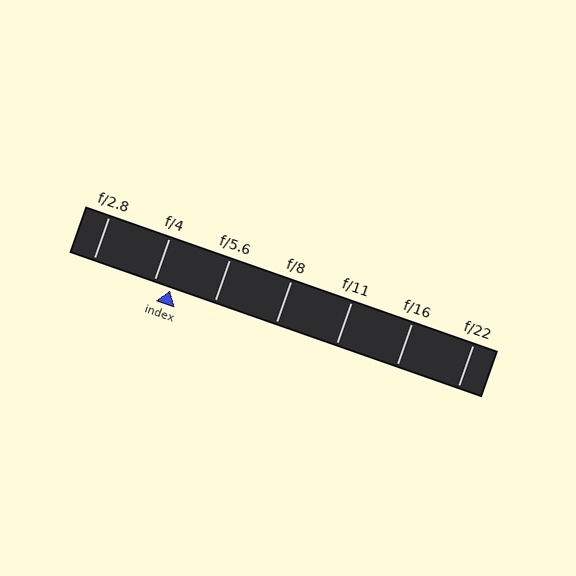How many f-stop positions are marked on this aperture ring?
There are 7 f-stop positions marked.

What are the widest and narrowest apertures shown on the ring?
The widest aperture shown is f/2.8 and the narrowest is f/22.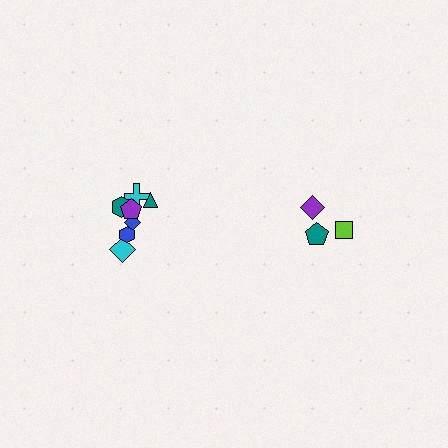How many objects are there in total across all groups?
There are 10 objects.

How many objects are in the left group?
There are 7 objects.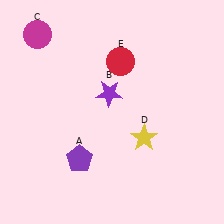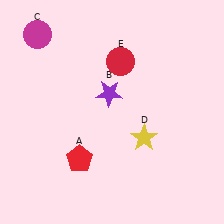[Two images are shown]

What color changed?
The pentagon (A) changed from purple in Image 1 to red in Image 2.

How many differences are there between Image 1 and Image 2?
There is 1 difference between the two images.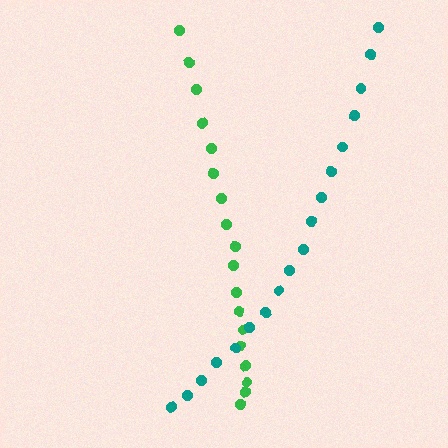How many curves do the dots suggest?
There are 2 distinct paths.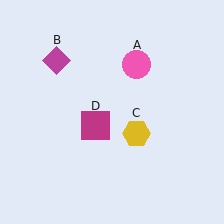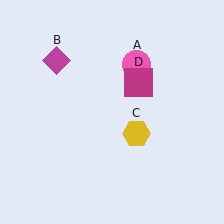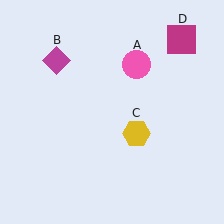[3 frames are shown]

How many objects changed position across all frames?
1 object changed position: magenta square (object D).